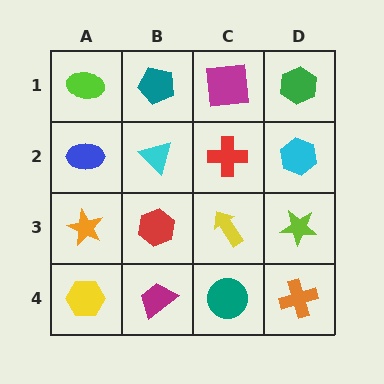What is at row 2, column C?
A red cross.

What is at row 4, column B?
A magenta trapezoid.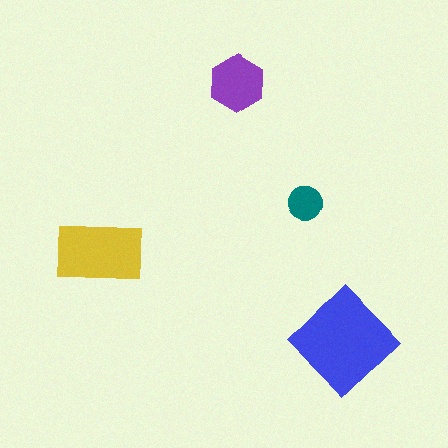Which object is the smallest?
The teal circle.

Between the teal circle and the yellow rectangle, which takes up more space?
The yellow rectangle.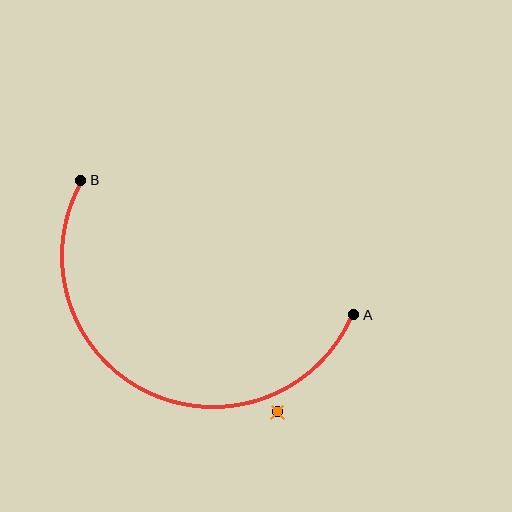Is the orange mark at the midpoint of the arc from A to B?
No — the orange mark does not lie on the arc at all. It sits slightly outside the curve.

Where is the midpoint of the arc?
The arc midpoint is the point on the curve farthest from the straight line joining A and B. It sits below that line.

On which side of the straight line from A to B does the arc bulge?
The arc bulges below the straight line connecting A and B.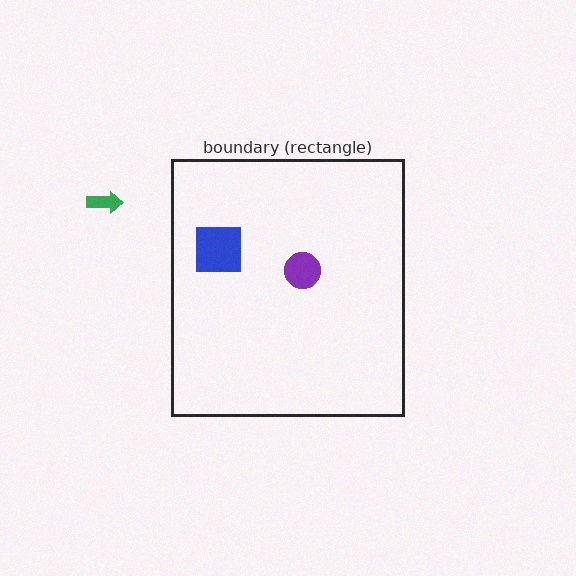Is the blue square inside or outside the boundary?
Inside.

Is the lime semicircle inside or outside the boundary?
Inside.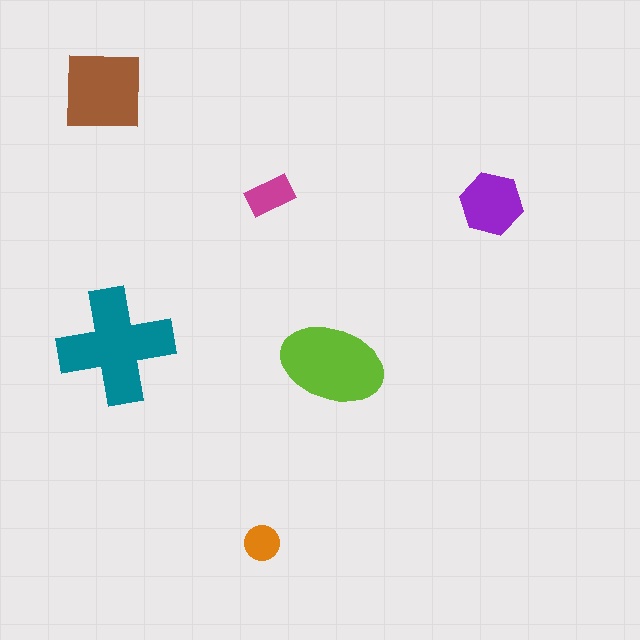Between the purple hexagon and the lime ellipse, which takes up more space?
The lime ellipse.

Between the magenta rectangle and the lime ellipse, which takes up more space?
The lime ellipse.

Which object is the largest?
The teal cross.